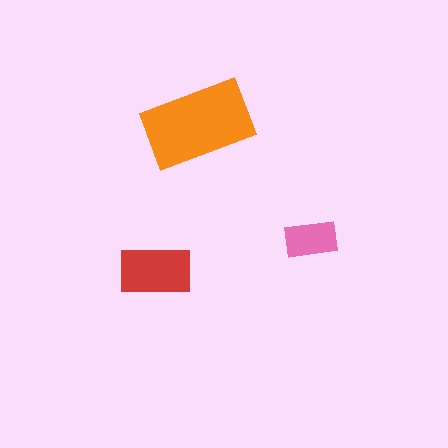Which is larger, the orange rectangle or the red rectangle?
The orange one.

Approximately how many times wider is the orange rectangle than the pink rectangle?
About 2 times wider.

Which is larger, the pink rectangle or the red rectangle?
The red one.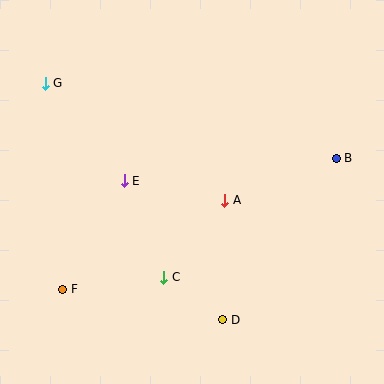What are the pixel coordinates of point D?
Point D is at (223, 320).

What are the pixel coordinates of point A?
Point A is at (225, 201).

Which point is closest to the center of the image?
Point A at (225, 201) is closest to the center.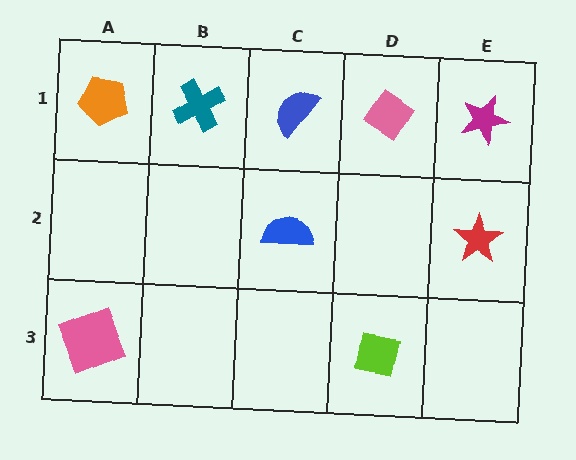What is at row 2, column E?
A red star.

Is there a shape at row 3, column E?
No, that cell is empty.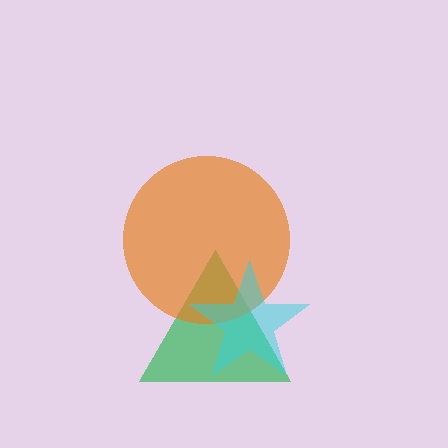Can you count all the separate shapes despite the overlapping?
Yes, there are 3 separate shapes.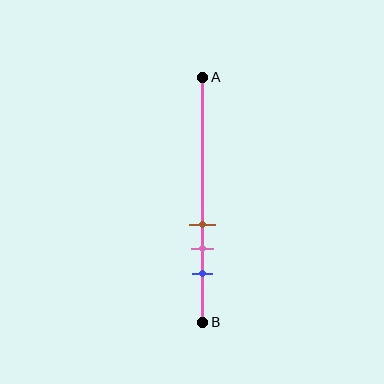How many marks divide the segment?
There are 3 marks dividing the segment.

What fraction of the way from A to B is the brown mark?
The brown mark is approximately 60% (0.6) of the way from A to B.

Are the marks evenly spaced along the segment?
Yes, the marks are approximately evenly spaced.